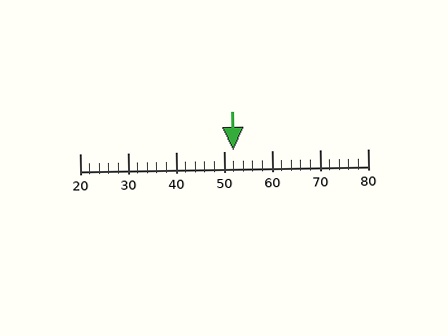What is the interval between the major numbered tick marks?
The major tick marks are spaced 10 units apart.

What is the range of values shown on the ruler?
The ruler shows values from 20 to 80.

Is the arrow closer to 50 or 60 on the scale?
The arrow is closer to 50.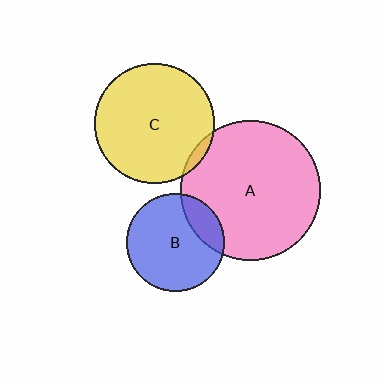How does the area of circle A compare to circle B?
Approximately 2.0 times.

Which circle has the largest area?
Circle A (pink).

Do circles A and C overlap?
Yes.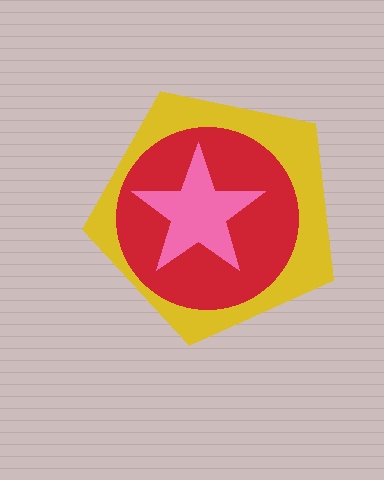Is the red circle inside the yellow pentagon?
Yes.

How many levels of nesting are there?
3.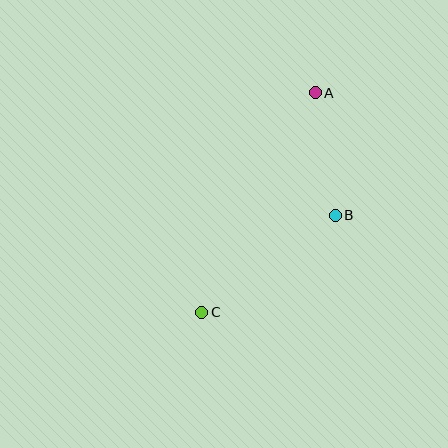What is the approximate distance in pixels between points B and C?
The distance between B and C is approximately 165 pixels.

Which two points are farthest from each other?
Points A and C are farthest from each other.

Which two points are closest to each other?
Points A and B are closest to each other.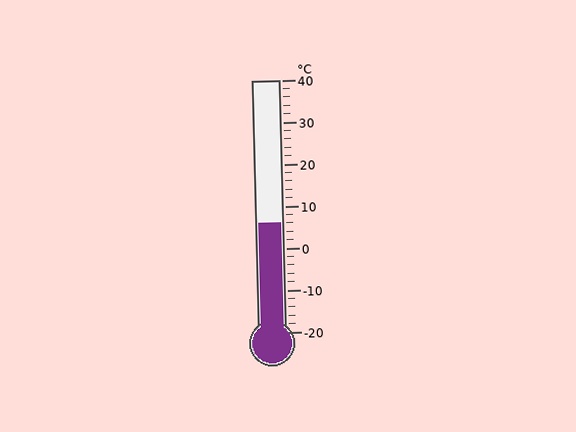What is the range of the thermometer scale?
The thermometer scale ranges from -20°C to 40°C.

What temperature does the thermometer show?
The thermometer shows approximately 6°C.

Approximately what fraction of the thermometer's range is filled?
The thermometer is filled to approximately 45% of its range.